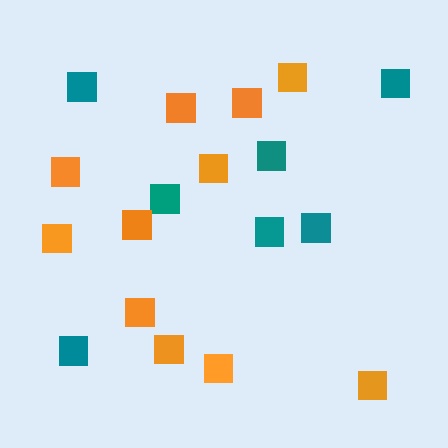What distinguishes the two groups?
There are 2 groups: one group of teal squares (7) and one group of orange squares (11).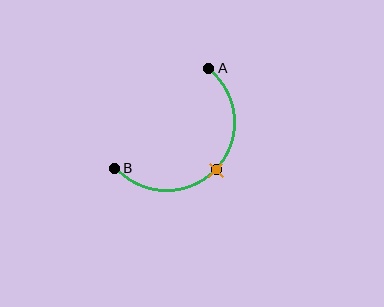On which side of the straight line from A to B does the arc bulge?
The arc bulges below and to the right of the straight line connecting A and B.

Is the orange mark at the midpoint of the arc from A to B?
Yes. The orange mark lies on the arc at equal arc-length from both A and B — it is the arc midpoint.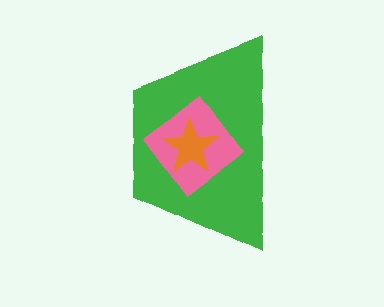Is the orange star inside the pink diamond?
Yes.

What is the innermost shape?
The orange star.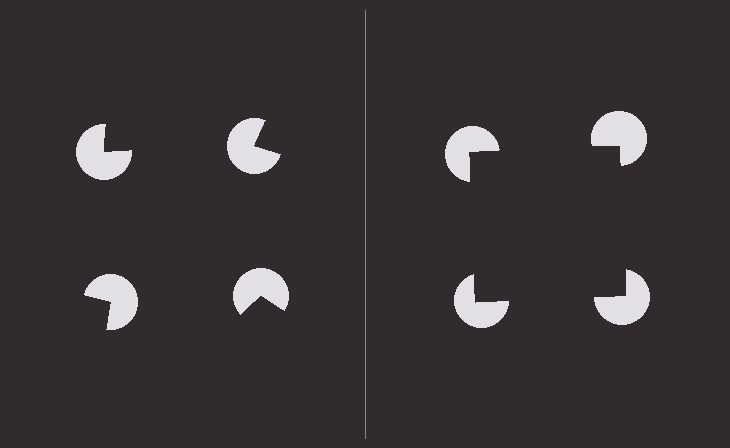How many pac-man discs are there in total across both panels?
8 — 4 on each side.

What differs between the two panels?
The pac-man discs are positioned identically on both sides; only the wedge orientations differ. On the right they align to a square; on the left they are misaligned.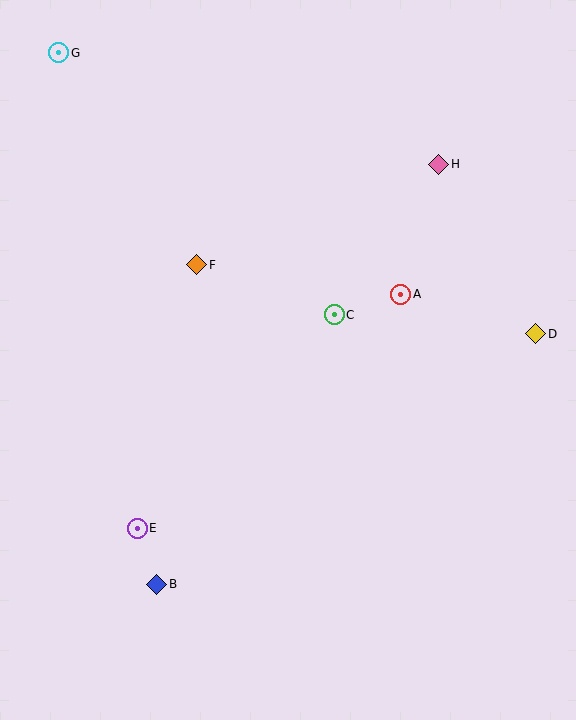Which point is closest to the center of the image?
Point C at (334, 315) is closest to the center.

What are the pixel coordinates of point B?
Point B is at (157, 584).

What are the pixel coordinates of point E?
Point E is at (137, 528).